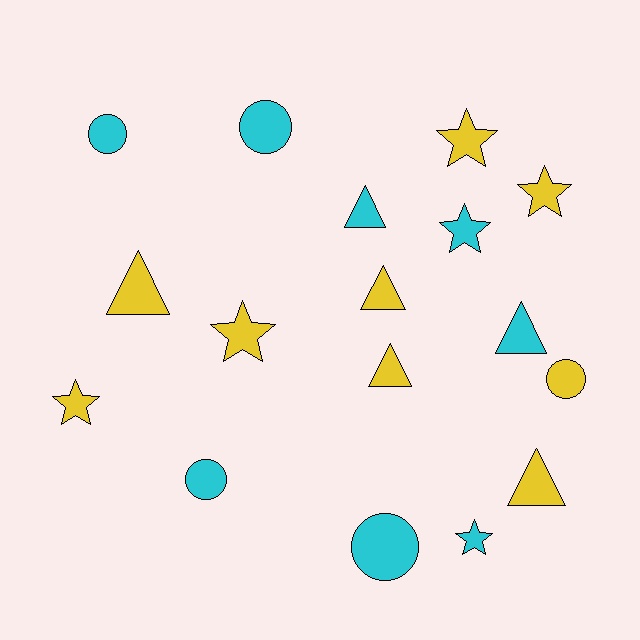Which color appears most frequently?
Yellow, with 9 objects.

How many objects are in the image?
There are 17 objects.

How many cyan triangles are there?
There are 2 cyan triangles.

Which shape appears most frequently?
Triangle, with 6 objects.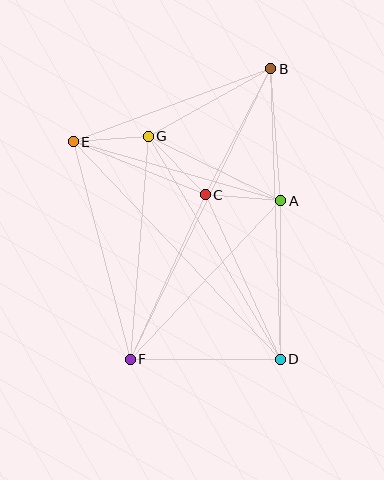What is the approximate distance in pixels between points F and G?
The distance between F and G is approximately 224 pixels.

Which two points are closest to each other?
Points E and G are closest to each other.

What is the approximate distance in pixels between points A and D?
The distance between A and D is approximately 159 pixels.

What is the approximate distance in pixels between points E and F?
The distance between E and F is approximately 224 pixels.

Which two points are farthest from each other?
Points B and F are farthest from each other.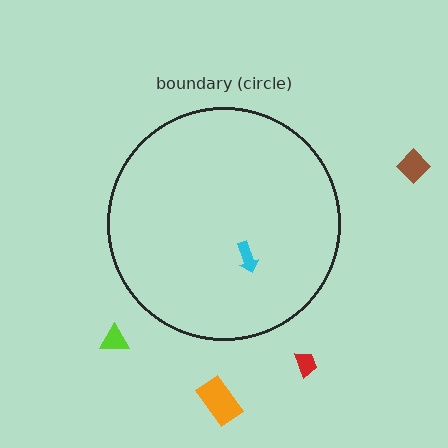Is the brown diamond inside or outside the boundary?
Outside.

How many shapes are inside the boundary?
1 inside, 4 outside.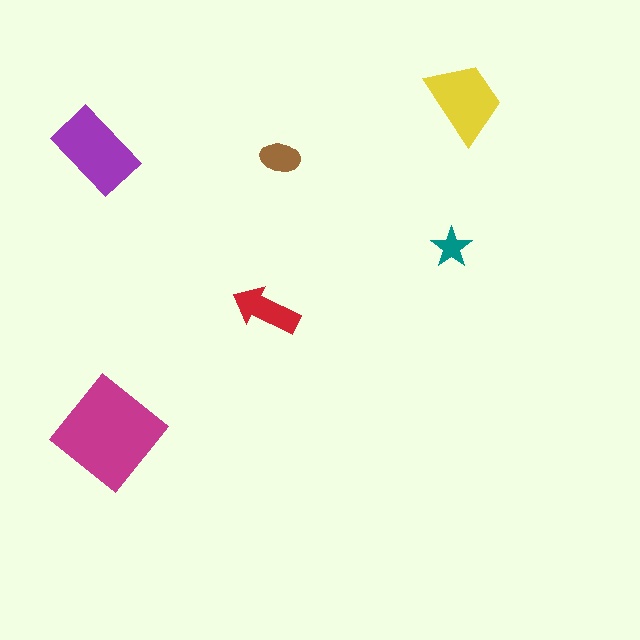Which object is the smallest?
The teal star.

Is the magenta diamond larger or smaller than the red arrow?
Larger.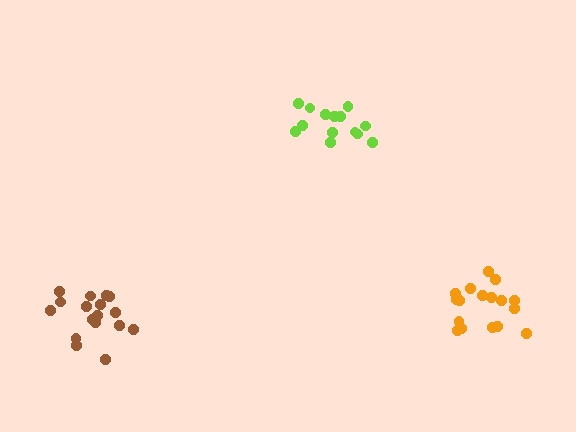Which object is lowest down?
The brown cluster is bottommost.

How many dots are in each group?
Group 1: 17 dots, Group 2: 14 dots, Group 3: 17 dots (48 total).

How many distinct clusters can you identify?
There are 3 distinct clusters.